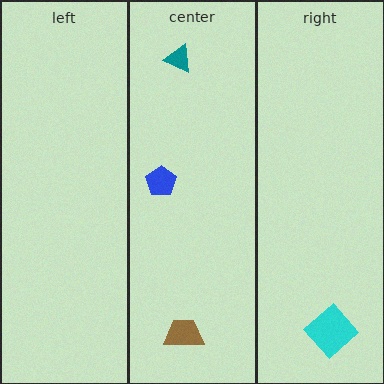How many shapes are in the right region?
1.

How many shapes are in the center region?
3.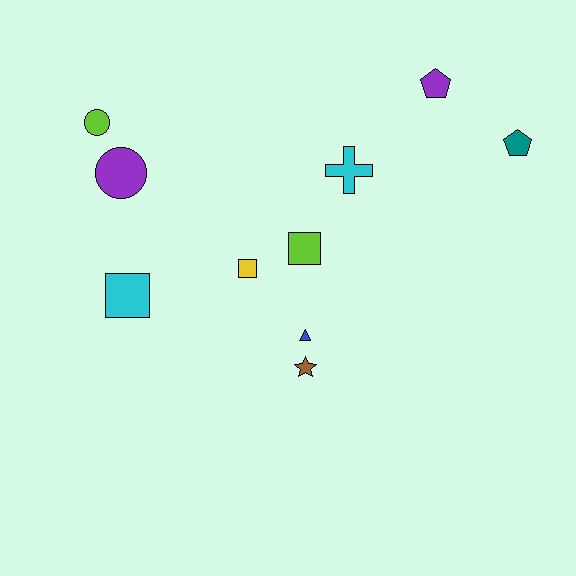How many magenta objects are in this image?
There are no magenta objects.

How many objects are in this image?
There are 10 objects.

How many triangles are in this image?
There is 1 triangle.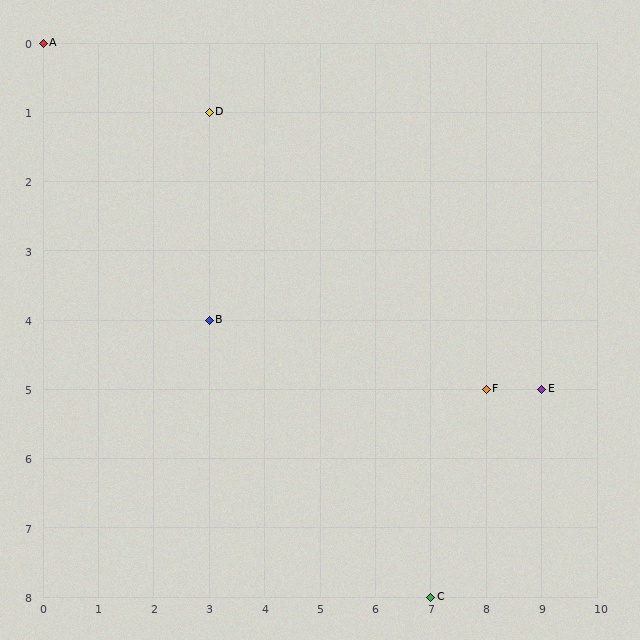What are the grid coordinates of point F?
Point F is at grid coordinates (8, 5).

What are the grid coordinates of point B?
Point B is at grid coordinates (3, 4).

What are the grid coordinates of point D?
Point D is at grid coordinates (3, 1).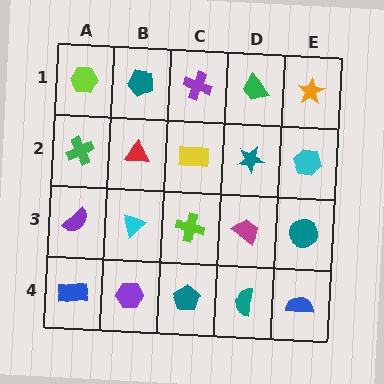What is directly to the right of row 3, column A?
A cyan triangle.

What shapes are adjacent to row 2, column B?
A teal pentagon (row 1, column B), a cyan triangle (row 3, column B), a green cross (row 2, column A), a yellow rectangle (row 2, column C).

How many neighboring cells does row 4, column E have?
2.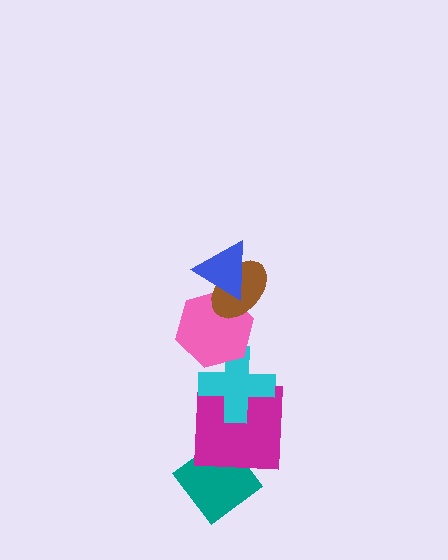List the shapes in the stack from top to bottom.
From top to bottom: the blue triangle, the brown ellipse, the pink hexagon, the cyan cross, the magenta square, the teal diamond.